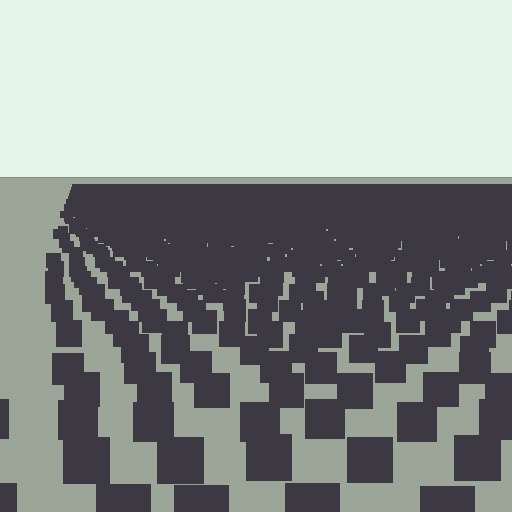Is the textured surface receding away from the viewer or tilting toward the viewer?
The surface is receding away from the viewer. Texture elements get smaller and denser toward the top.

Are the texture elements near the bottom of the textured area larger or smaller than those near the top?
Larger. Near the bottom, elements are closer to the viewer and appear at a bigger on-screen size.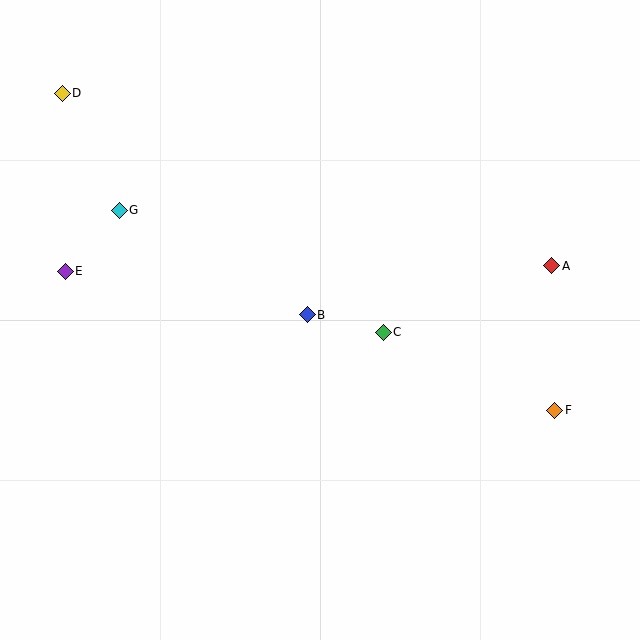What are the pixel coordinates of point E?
Point E is at (65, 271).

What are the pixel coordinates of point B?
Point B is at (307, 315).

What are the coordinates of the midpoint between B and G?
The midpoint between B and G is at (213, 263).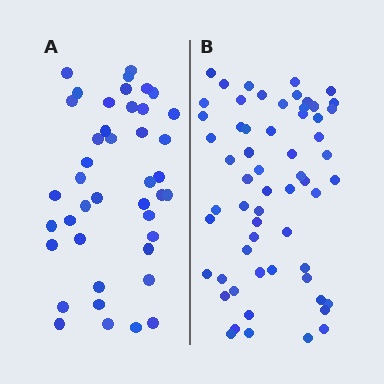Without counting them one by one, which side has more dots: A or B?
Region B (the right region) has more dots.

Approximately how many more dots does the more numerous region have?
Region B has approximately 20 more dots than region A.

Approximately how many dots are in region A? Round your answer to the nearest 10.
About 40 dots. (The exact count is 42, which rounds to 40.)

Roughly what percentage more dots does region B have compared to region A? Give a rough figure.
About 45% more.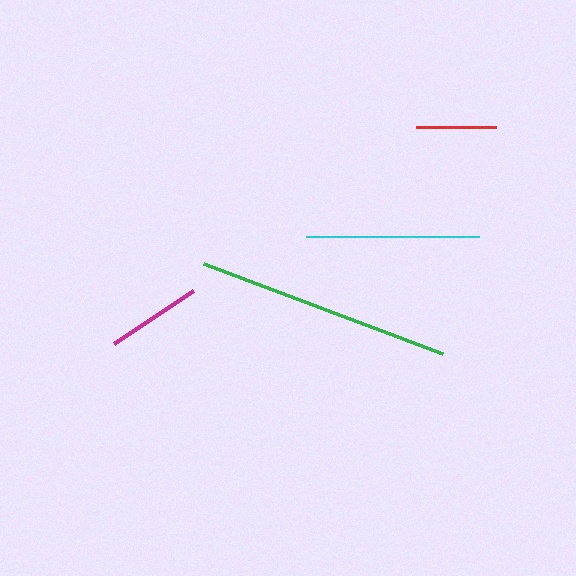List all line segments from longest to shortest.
From longest to shortest: green, cyan, magenta, red.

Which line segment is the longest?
The green line is the longest at approximately 255 pixels.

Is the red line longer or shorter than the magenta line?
The magenta line is longer than the red line.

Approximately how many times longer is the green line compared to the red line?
The green line is approximately 3.2 times the length of the red line.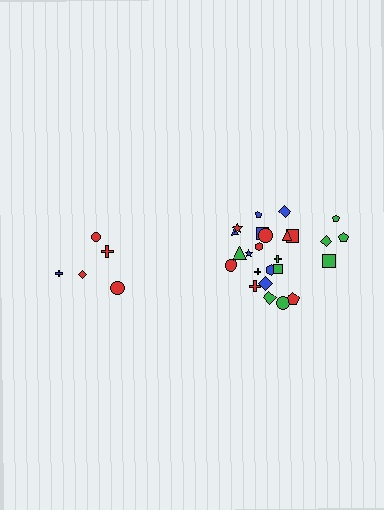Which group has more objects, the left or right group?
The right group.